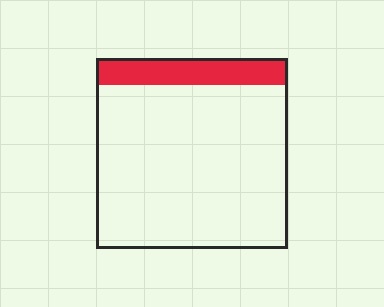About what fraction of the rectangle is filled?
About one eighth (1/8).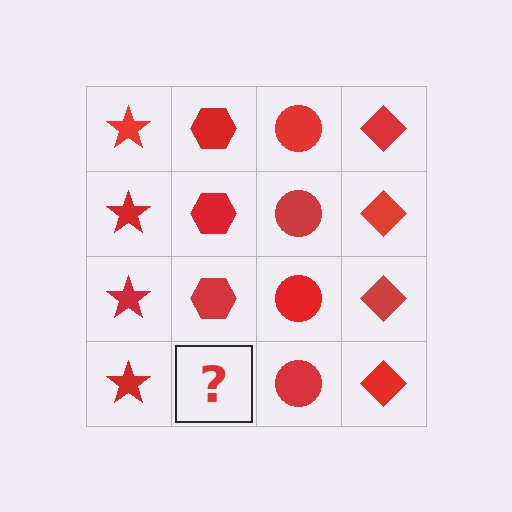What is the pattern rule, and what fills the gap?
The rule is that each column has a consistent shape. The gap should be filled with a red hexagon.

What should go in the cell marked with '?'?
The missing cell should contain a red hexagon.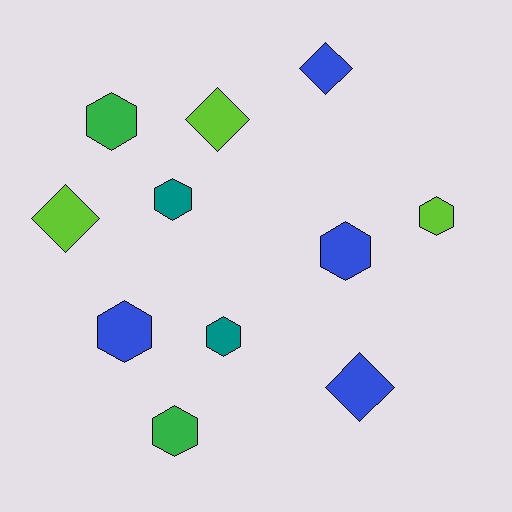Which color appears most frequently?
Blue, with 4 objects.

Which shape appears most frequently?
Hexagon, with 7 objects.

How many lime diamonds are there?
There are 2 lime diamonds.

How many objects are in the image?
There are 11 objects.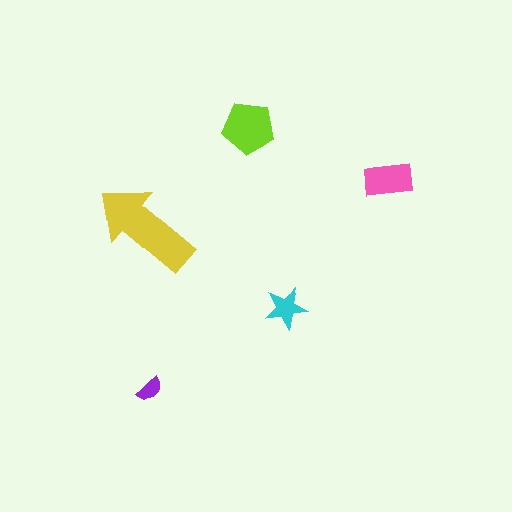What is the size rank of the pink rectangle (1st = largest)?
3rd.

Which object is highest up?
The lime pentagon is topmost.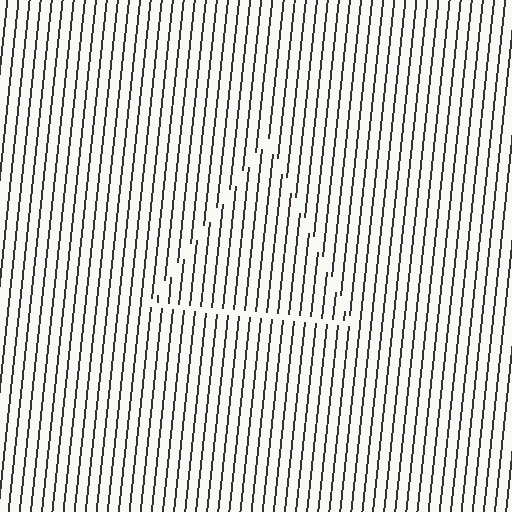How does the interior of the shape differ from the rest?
The interior of the shape contains the same grating, shifted by half a period — the contour is defined by the phase discontinuity where line-ends from the inner and outer gratings abut.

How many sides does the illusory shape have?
3 sides — the line-ends trace a triangle.